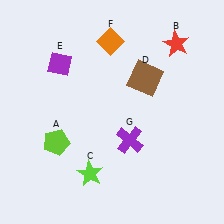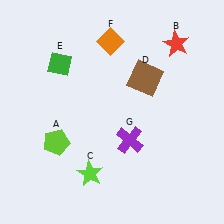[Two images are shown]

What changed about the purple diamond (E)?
In Image 1, E is purple. In Image 2, it changed to green.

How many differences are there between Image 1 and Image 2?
There is 1 difference between the two images.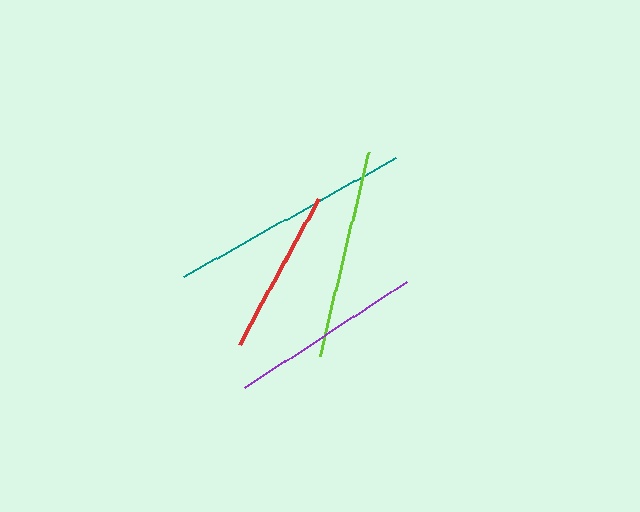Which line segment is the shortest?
The red line is the shortest at approximately 166 pixels.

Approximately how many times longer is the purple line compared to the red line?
The purple line is approximately 1.2 times the length of the red line.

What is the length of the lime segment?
The lime segment is approximately 210 pixels long.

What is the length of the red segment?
The red segment is approximately 166 pixels long.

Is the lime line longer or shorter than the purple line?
The lime line is longer than the purple line.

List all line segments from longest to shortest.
From longest to shortest: teal, lime, purple, red.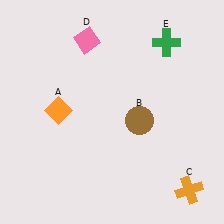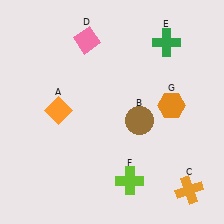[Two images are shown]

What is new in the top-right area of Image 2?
An orange hexagon (G) was added in the top-right area of Image 2.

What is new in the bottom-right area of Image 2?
A lime cross (F) was added in the bottom-right area of Image 2.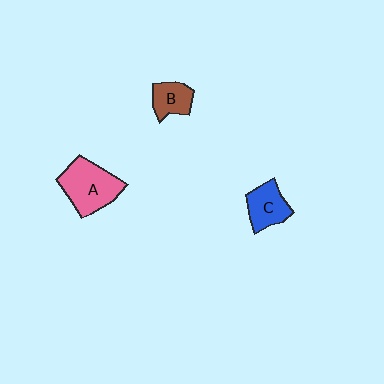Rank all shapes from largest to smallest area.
From largest to smallest: A (pink), C (blue), B (brown).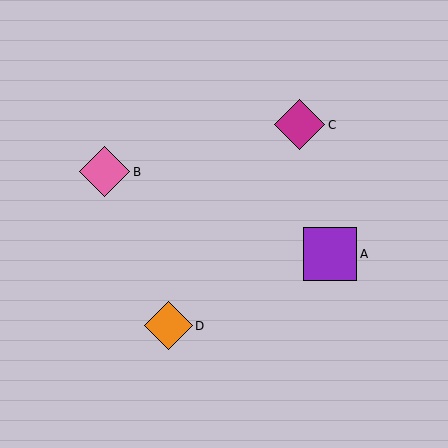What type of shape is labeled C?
Shape C is a magenta diamond.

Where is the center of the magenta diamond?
The center of the magenta diamond is at (300, 125).